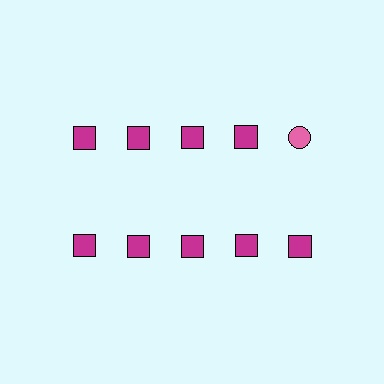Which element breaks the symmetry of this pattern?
The pink circle in the top row, rightmost column breaks the symmetry. All other shapes are magenta squares.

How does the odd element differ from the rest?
It differs in both color (pink instead of magenta) and shape (circle instead of square).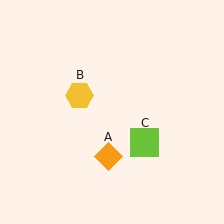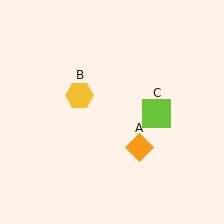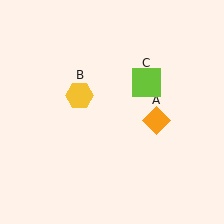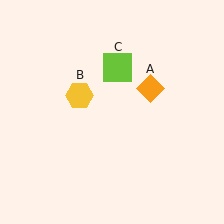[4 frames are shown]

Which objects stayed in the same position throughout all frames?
Yellow hexagon (object B) remained stationary.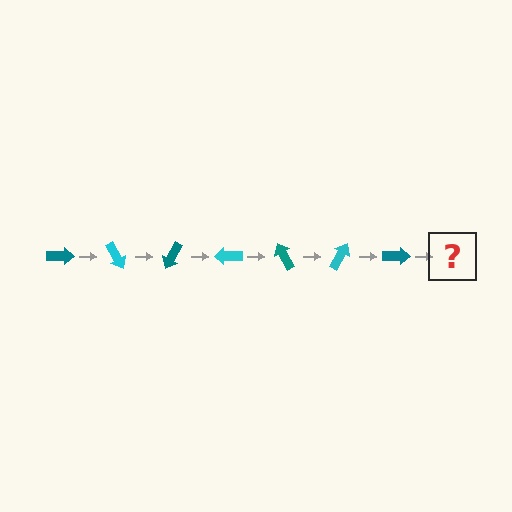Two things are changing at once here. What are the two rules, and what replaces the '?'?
The two rules are that it rotates 60 degrees each step and the color cycles through teal and cyan. The '?' should be a cyan arrow, rotated 420 degrees from the start.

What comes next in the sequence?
The next element should be a cyan arrow, rotated 420 degrees from the start.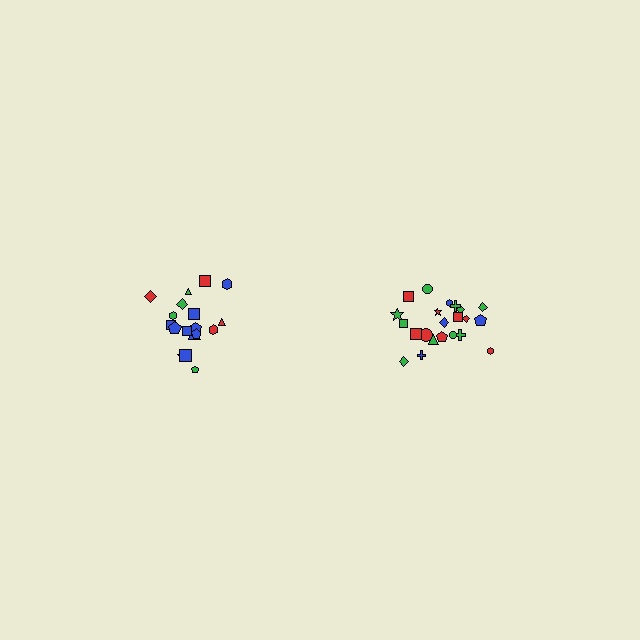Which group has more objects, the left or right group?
The right group.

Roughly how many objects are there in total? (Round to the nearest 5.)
Roughly 40 objects in total.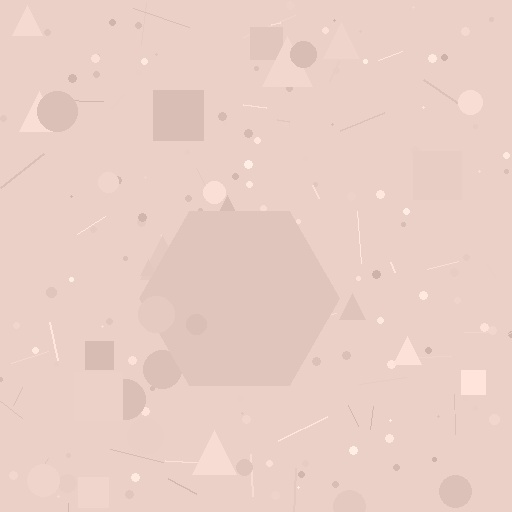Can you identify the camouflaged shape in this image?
The camouflaged shape is a hexagon.